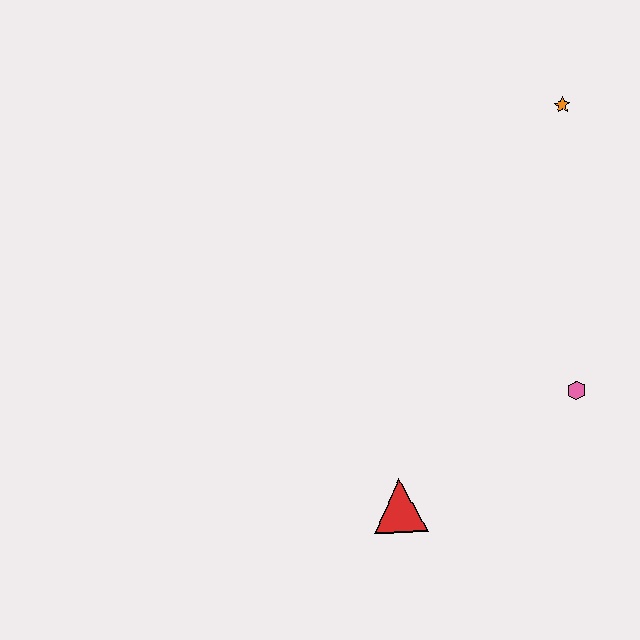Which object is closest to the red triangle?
The pink hexagon is closest to the red triangle.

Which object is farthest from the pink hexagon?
The orange star is farthest from the pink hexagon.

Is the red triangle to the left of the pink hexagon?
Yes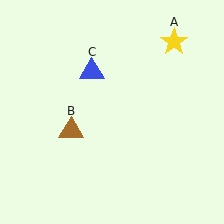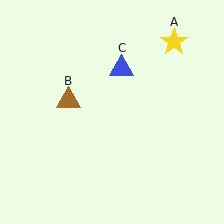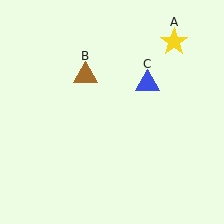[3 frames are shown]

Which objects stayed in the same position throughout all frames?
Yellow star (object A) remained stationary.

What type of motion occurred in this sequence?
The brown triangle (object B), blue triangle (object C) rotated clockwise around the center of the scene.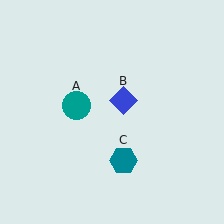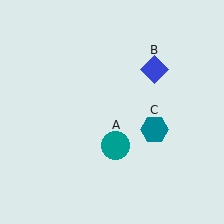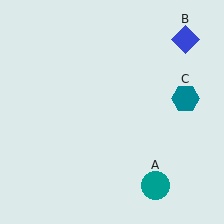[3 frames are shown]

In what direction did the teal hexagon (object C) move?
The teal hexagon (object C) moved up and to the right.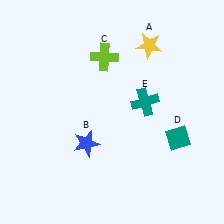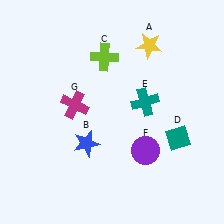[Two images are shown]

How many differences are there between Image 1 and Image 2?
There are 2 differences between the two images.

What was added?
A purple circle (F), a magenta cross (G) were added in Image 2.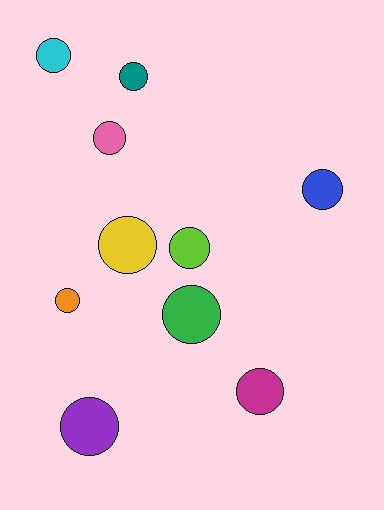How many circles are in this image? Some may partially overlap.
There are 10 circles.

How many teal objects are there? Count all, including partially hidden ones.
There is 1 teal object.